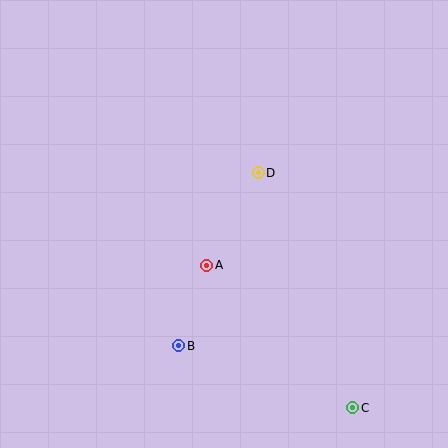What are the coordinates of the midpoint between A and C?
The midpoint between A and C is at (280, 336).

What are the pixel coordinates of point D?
Point D is at (258, 173).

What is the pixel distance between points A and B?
The distance between A and B is 85 pixels.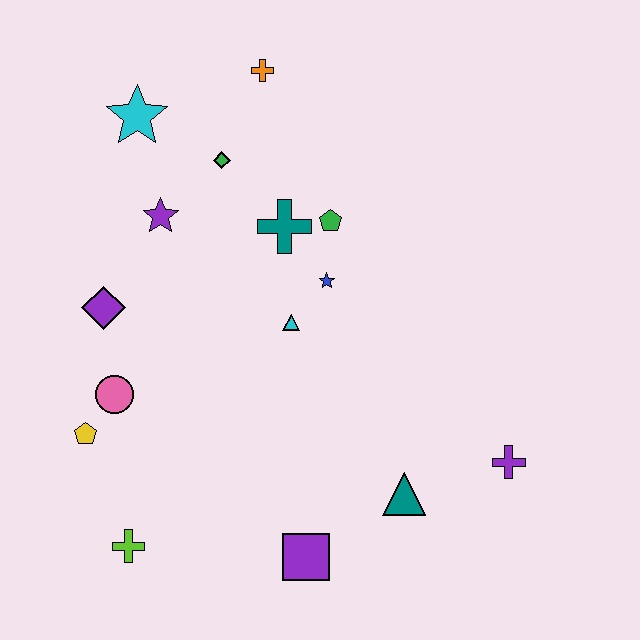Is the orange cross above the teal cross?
Yes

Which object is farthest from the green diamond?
The purple cross is farthest from the green diamond.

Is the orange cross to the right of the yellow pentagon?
Yes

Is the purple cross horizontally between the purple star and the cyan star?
No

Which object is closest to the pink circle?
The yellow pentagon is closest to the pink circle.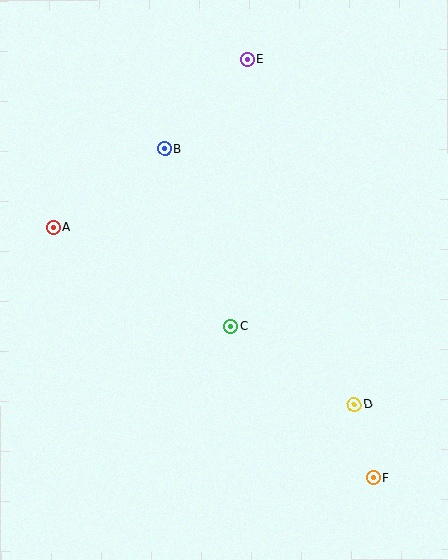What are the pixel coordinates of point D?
Point D is at (354, 405).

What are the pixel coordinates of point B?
Point B is at (165, 149).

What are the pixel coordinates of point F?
Point F is at (373, 478).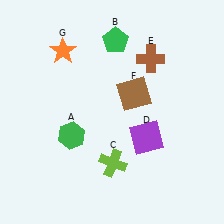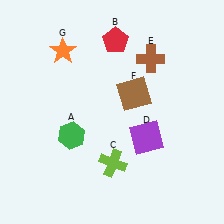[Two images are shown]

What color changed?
The pentagon (B) changed from green in Image 1 to red in Image 2.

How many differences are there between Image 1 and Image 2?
There is 1 difference between the two images.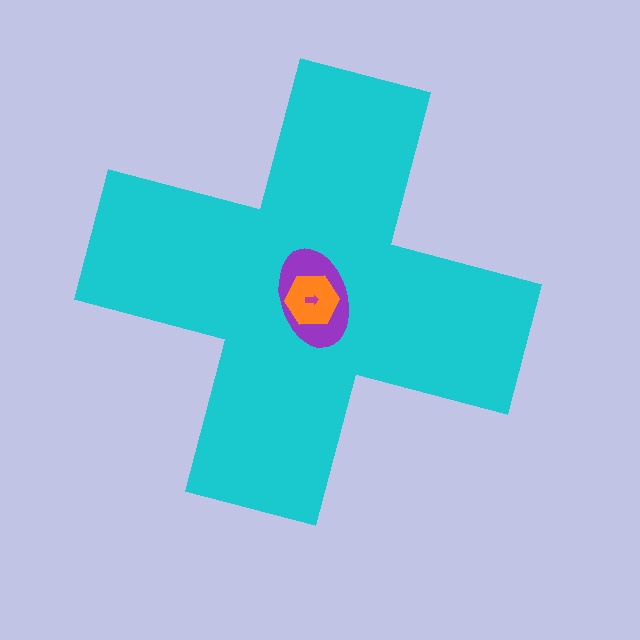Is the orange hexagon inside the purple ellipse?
Yes.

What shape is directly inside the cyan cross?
The purple ellipse.